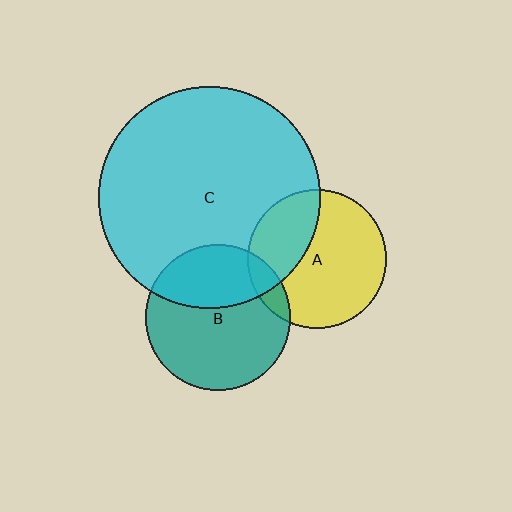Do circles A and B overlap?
Yes.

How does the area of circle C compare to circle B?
Approximately 2.3 times.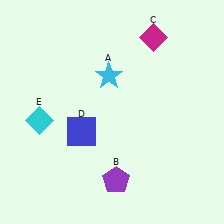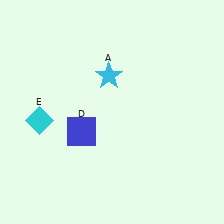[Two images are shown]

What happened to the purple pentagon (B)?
The purple pentagon (B) was removed in Image 2. It was in the bottom-right area of Image 1.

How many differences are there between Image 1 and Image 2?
There are 2 differences between the two images.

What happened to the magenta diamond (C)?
The magenta diamond (C) was removed in Image 2. It was in the top-right area of Image 1.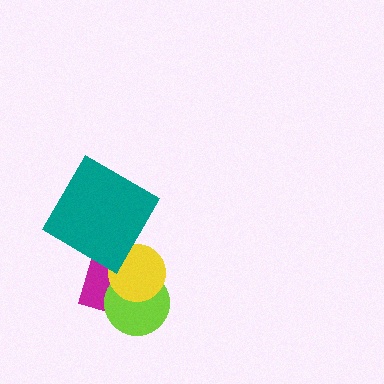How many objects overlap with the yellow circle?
2 objects overlap with the yellow circle.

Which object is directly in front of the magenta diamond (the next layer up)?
The lime circle is directly in front of the magenta diamond.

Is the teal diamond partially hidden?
No, no other shape covers it.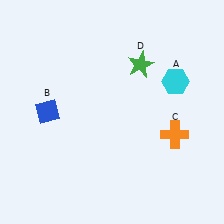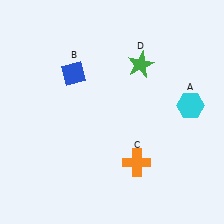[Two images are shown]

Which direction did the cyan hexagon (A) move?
The cyan hexagon (A) moved down.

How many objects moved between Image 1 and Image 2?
3 objects moved between the two images.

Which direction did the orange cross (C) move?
The orange cross (C) moved left.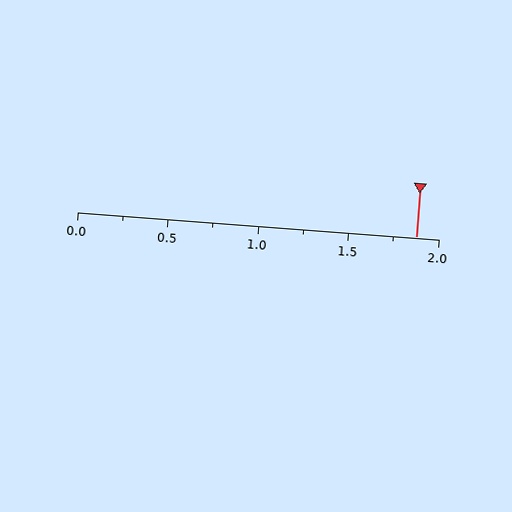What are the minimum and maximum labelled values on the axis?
The axis runs from 0.0 to 2.0.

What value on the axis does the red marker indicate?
The marker indicates approximately 1.88.